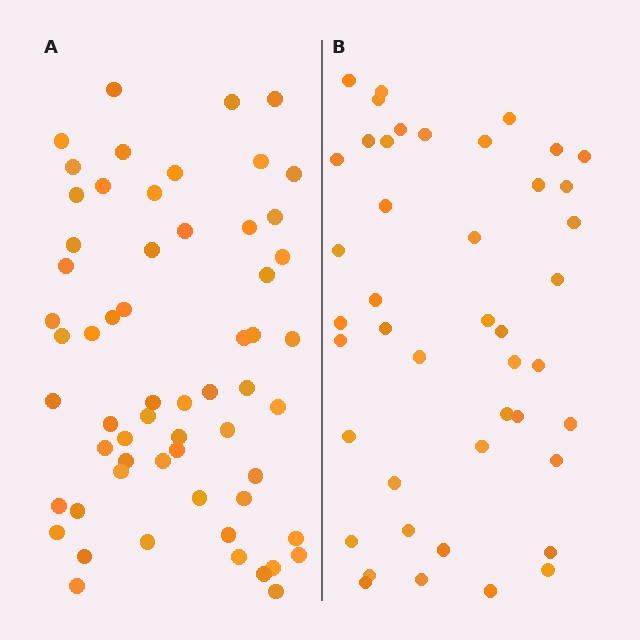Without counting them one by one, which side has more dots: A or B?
Region A (the left region) has more dots.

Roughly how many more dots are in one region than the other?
Region A has approximately 15 more dots than region B.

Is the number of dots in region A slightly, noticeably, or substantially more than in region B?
Region A has noticeably more, but not dramatically so. The ratio is roughly 1.4 to 1.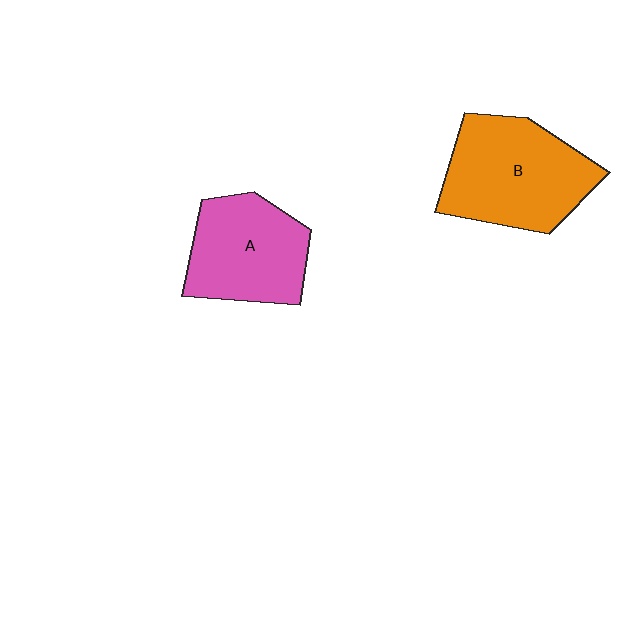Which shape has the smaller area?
Shape A (pink).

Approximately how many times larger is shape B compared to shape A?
Approximately 1.2 times.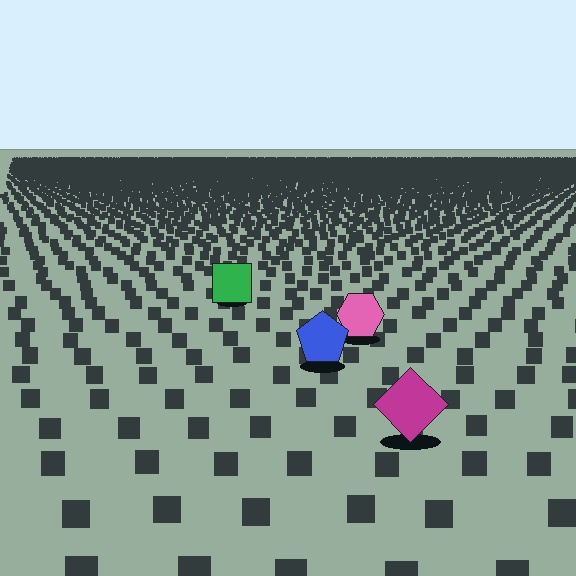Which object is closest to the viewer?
The magenta diamond is closest. The texture marks near it are larger and more spread out.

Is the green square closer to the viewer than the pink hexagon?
No. The pink hexagon is closer — you can tell from the texture gradient: the ground texture is coarser near it.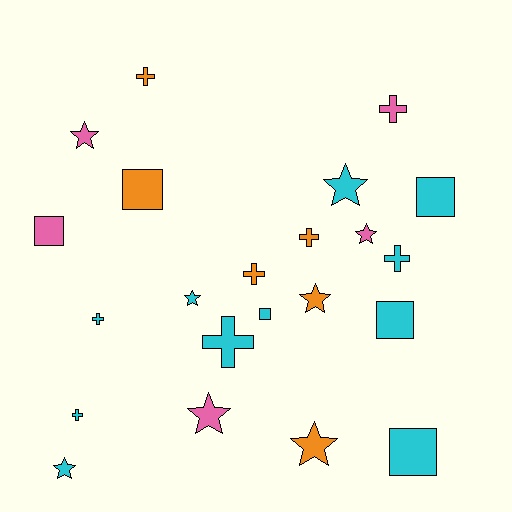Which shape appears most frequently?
Star, with 8 objects.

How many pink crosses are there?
There is 1 pink cross.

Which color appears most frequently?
Cyan, with 11 objects.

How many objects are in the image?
There are 22 objects.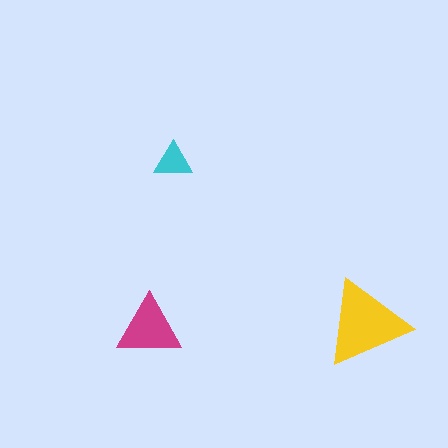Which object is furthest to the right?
The yellow triangle is rightmost.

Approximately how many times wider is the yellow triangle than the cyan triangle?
About 2.5 times wider.